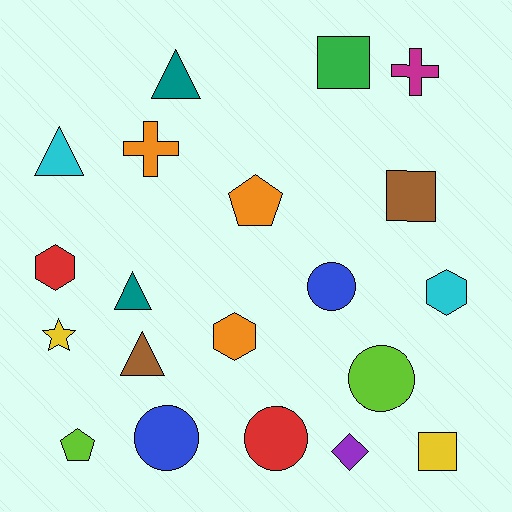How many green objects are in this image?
There is 1 green object.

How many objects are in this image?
There are 20 objects.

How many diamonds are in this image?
There is 1 diamond.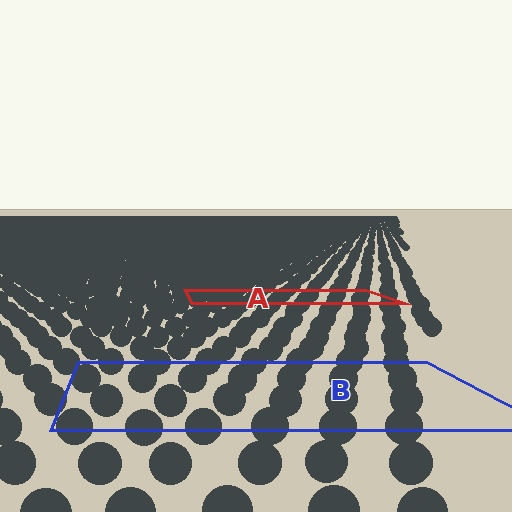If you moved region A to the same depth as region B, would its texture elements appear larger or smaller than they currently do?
They would appear larger. At a closer depth, the same texture elements are projected at a bigger on-screen size.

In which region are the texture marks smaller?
The texture marks are smaller in region A, because it is farther away.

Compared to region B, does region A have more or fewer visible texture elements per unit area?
Region A has more texture elements per unit area — they are packed more densely because it is farther away.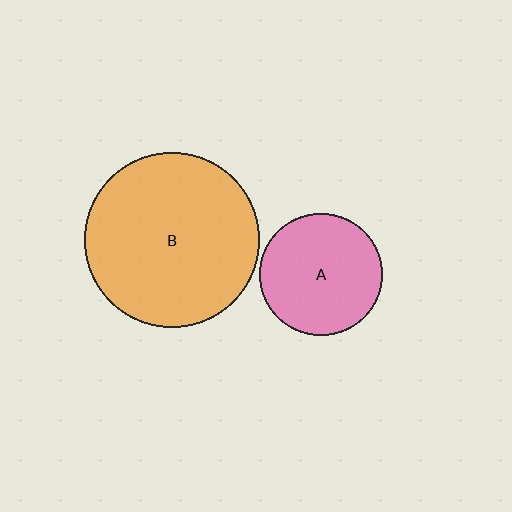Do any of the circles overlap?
No, none of the circles overlap.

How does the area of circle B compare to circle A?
Approximately 2.0 times.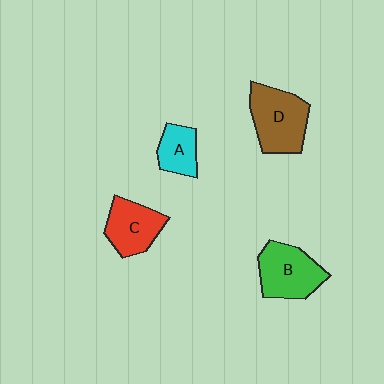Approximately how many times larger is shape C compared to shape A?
Approximately 1.4 times.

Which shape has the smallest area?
Shape A (cyan).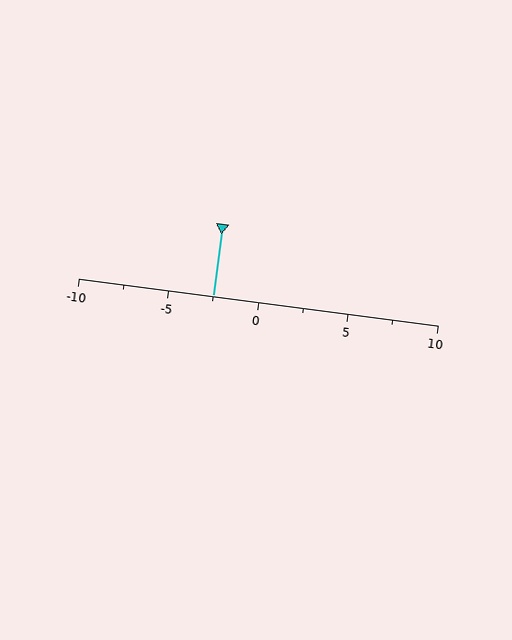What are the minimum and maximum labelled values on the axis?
The axis runs from -10 to 10.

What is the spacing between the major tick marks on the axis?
The major ticks are spaced 5 apart.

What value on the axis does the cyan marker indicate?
The marker indicates approximately -2.5.